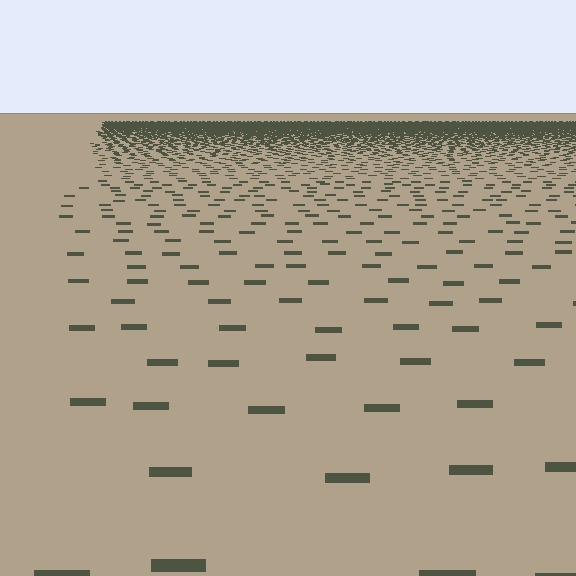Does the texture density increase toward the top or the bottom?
Density increases toward the top.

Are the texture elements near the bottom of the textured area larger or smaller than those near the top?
Larger. Near the bottom, elements are closer to the viewer and appear at a bigger on-screen size.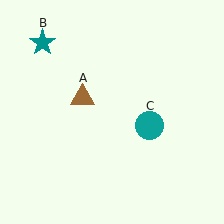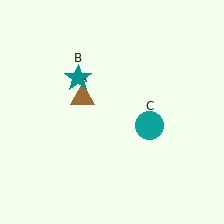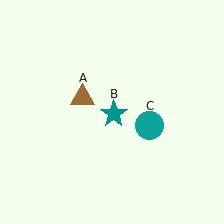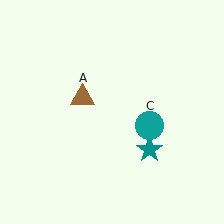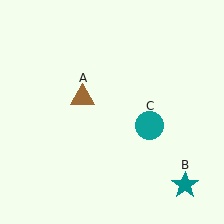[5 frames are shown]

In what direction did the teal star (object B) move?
The teal star (object B) moved down and to the right.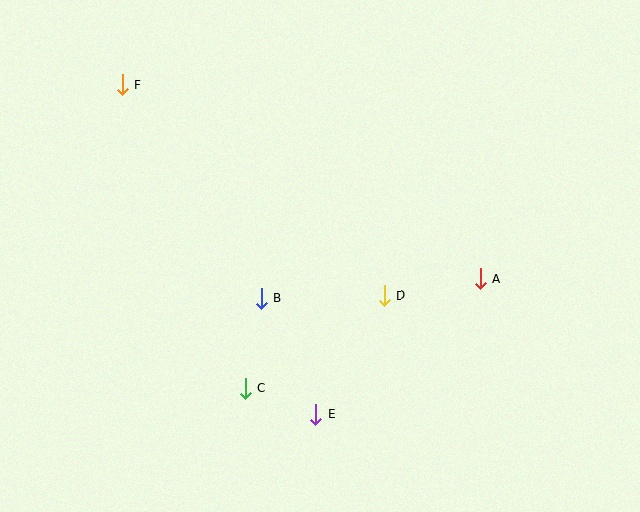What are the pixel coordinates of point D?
Point D is at (384, 295).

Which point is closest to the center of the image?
Point B at (261, 299) is closest to the center.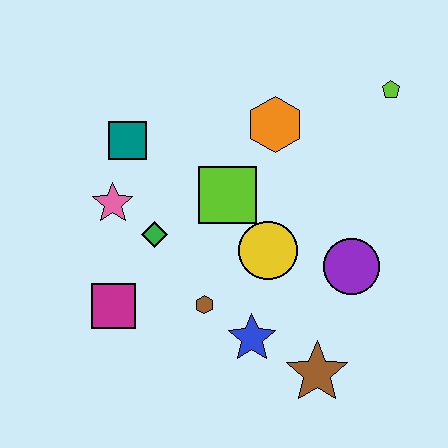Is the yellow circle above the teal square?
No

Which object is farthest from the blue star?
The lime pentagon is farthest from the blue star.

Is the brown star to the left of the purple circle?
Yes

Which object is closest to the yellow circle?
The lime square is closest to the yellow circle.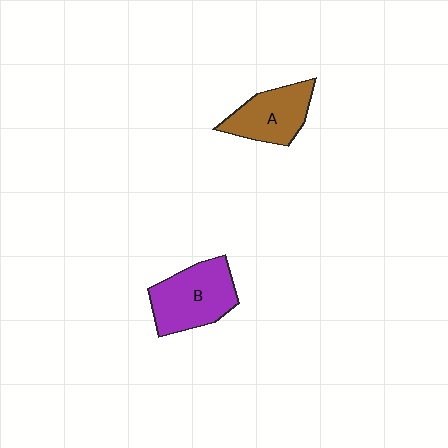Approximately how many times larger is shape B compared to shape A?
Approximately 1.3 times.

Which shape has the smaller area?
Shape A (brown).